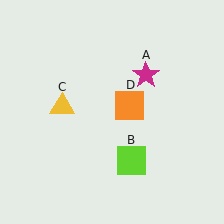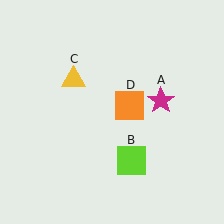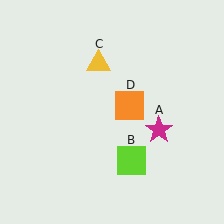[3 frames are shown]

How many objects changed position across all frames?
2 objects changed position: magenta star (object A), yellow triangle (object C).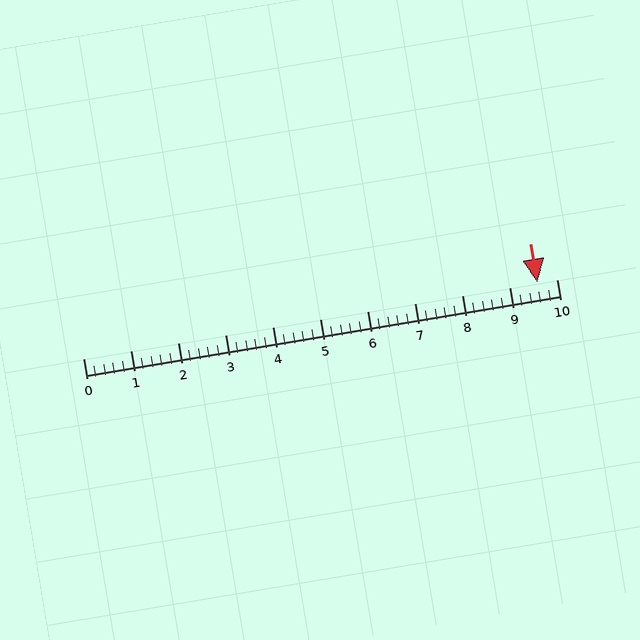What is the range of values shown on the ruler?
The ruler shows values from 0 to 10.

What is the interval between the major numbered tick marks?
The major tick marks are spaced 1 units apart.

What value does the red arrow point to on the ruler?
The red arrow points to approximately 9.6.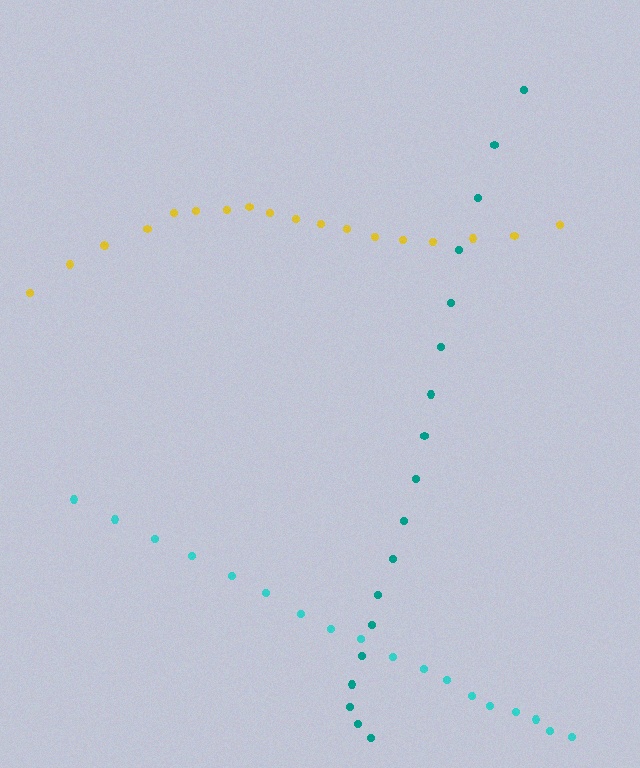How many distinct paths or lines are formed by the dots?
There are 3 distinct paths.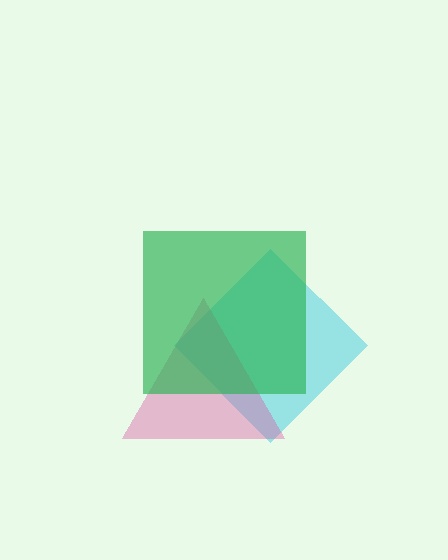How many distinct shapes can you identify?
There are 3 distinct shapes: a cyan diamond, a pink triangle, a green square.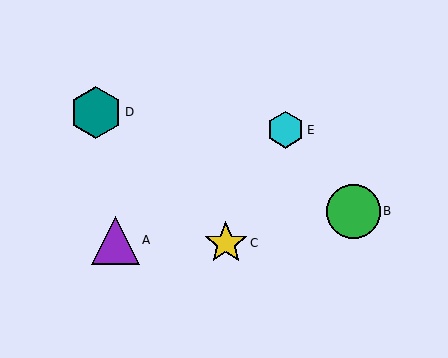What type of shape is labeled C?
Shape C is a yellow star.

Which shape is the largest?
The green circle (labeled B) is the largest.